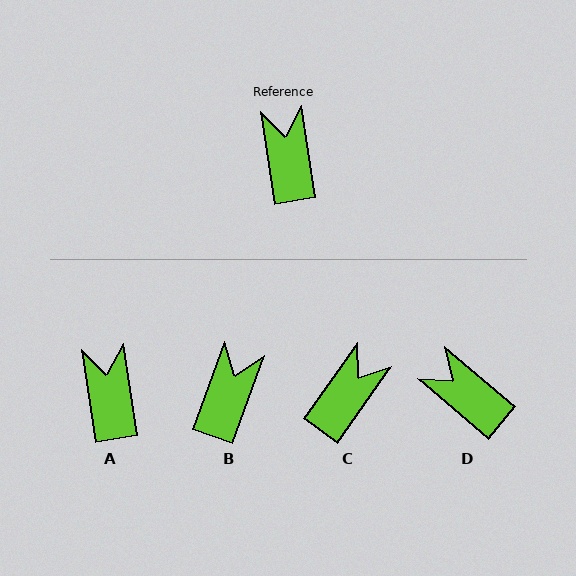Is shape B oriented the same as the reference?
No, it is off by about 28 degrees.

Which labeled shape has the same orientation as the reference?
A.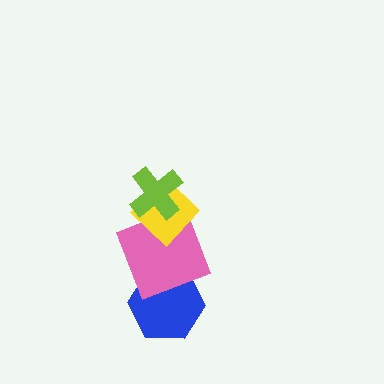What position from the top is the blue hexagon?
The blue hexagon is 4th from the top.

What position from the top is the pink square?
The pink square is 3rd from the top.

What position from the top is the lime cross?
The lime cross is 1st from the top.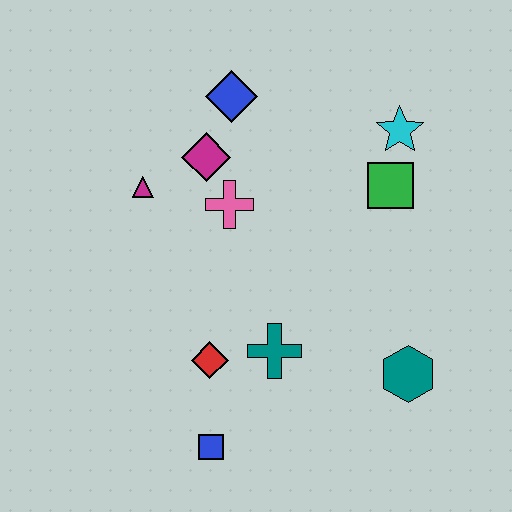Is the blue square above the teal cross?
No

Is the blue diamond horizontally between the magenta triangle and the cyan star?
Yes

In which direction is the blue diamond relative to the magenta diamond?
The blue diamond is above the magenta diamond.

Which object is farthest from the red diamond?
The cyan star is farthest from the red diamond.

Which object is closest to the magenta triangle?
The magenta diamond is closest to the magenta triangle.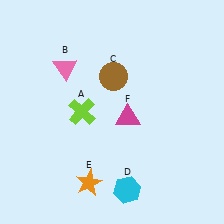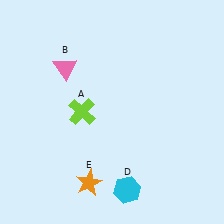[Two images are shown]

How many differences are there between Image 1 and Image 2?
There are 2 differences between the two images.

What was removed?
The magenta triangle (F), the brown circle (C) were removed in Image 2.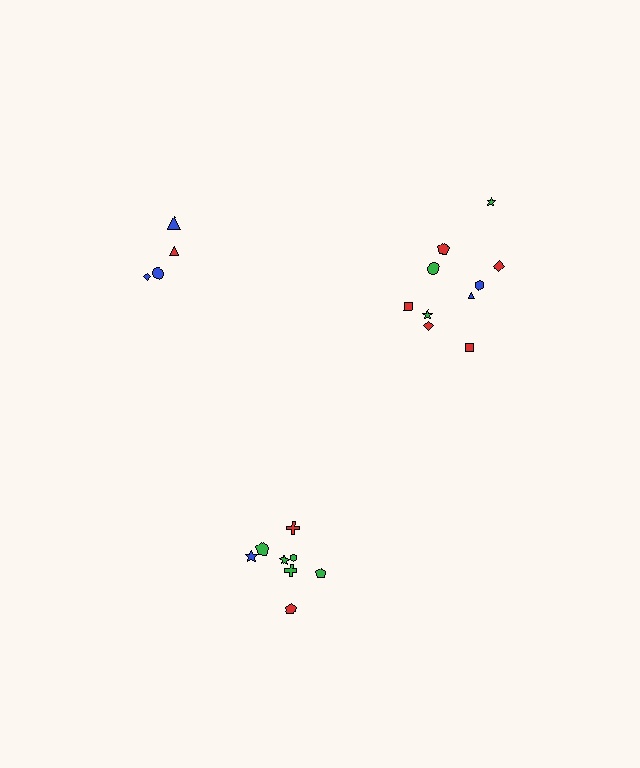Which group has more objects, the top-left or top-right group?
The top-right group.